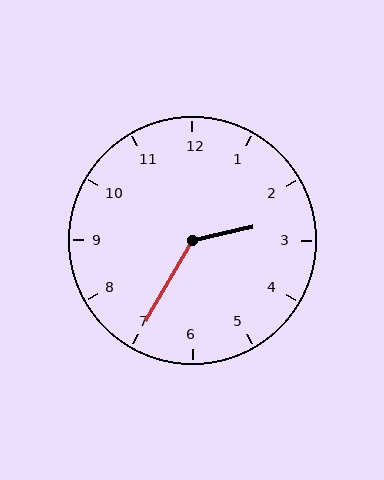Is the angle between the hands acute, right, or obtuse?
It is obtuse.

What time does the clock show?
2:35.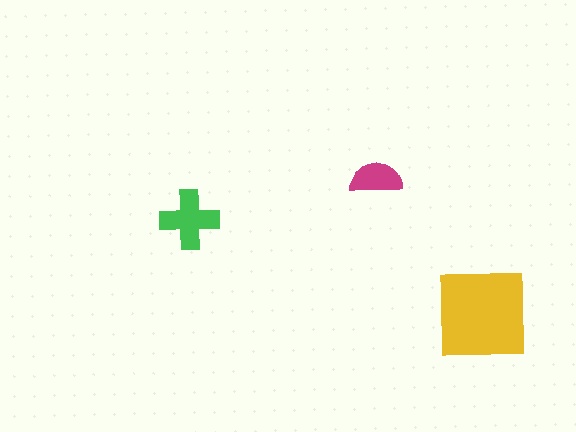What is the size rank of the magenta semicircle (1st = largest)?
3rd.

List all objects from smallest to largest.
The magenta semicircle, the green cross, the yellow square.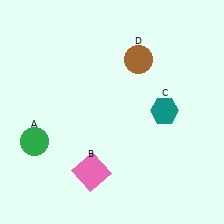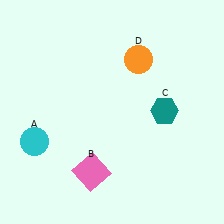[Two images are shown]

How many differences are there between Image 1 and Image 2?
There are 2 differences between the two images.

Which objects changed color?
A changed from green to cyan. D changed from brown to orange.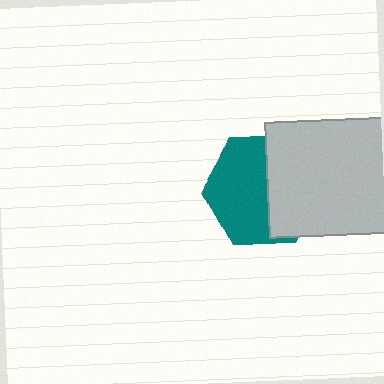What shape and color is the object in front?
The object in front is a light gray rectangle.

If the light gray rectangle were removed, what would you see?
You would see the complete teal hexagon.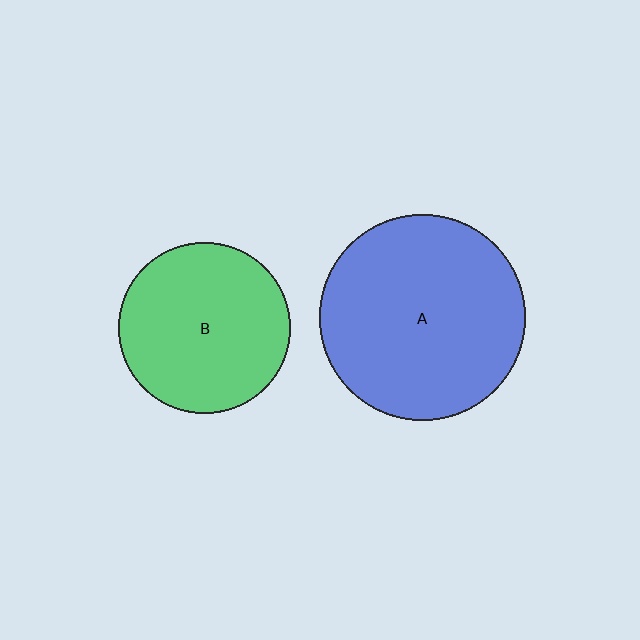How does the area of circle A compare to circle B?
Approximately 1.4 times.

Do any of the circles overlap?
No, none of the circles overlap.